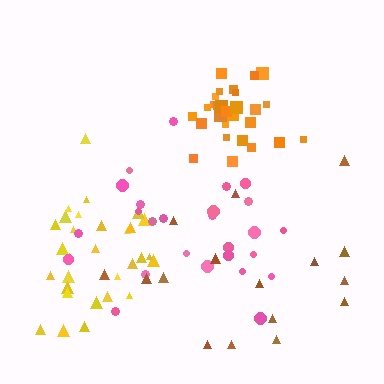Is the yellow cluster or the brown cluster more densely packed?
Yellow.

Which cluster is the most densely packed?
Orange.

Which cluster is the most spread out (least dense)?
Brown.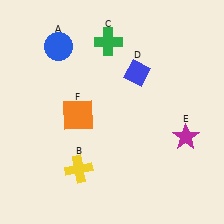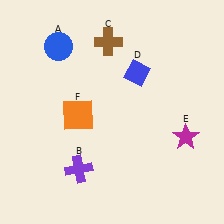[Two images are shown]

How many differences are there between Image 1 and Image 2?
There are 2 differences between the two images.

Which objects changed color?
B changed from yellow to purple. C changed from green to brown.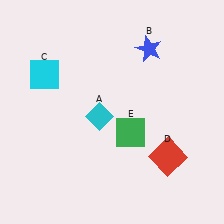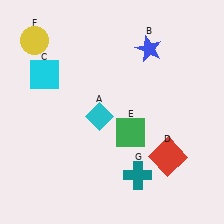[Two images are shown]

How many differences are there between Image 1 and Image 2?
There are 2 differences between the two images.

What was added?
A yellow circle (F), a teal cross (G) were added in Image 2.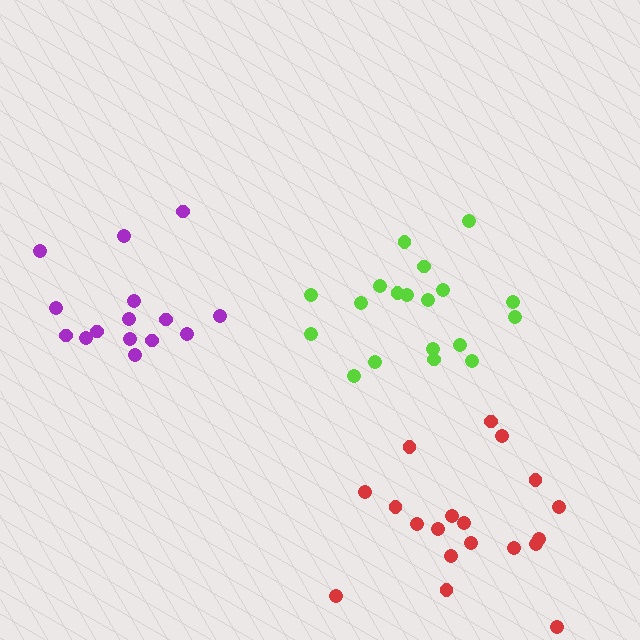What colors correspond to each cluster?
The clusters are colored: purple, lime, red.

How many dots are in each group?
Group 1: 15 dots, Group 2: 19 dots, Group 3: 19 dots (53 total).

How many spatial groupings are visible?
There are 3 spatial groupings.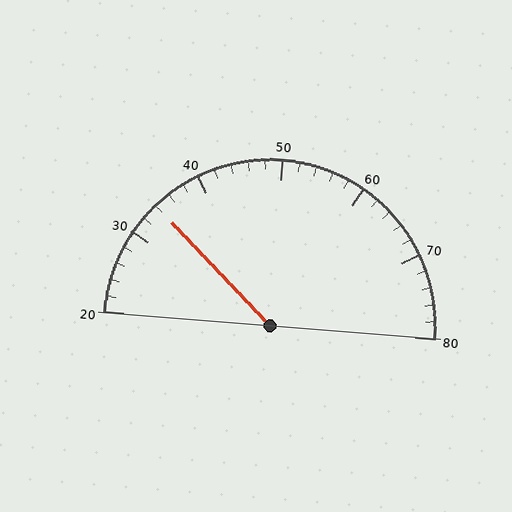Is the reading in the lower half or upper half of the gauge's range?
The reading is in the lower half of the range (20 to 80).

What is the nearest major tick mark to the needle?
The nearest major tick mark is 30.